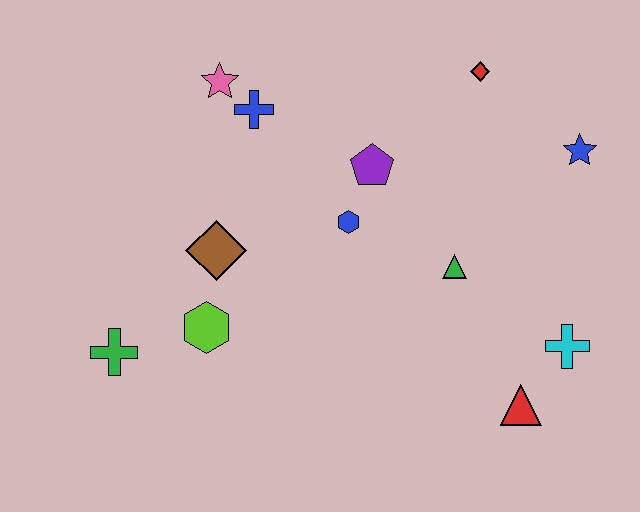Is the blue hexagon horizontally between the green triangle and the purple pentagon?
No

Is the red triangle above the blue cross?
No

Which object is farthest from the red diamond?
The green cross is farthest from the red diamond.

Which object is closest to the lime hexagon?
The brown diamond is closest to the lime hexagon.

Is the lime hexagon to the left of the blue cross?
Yes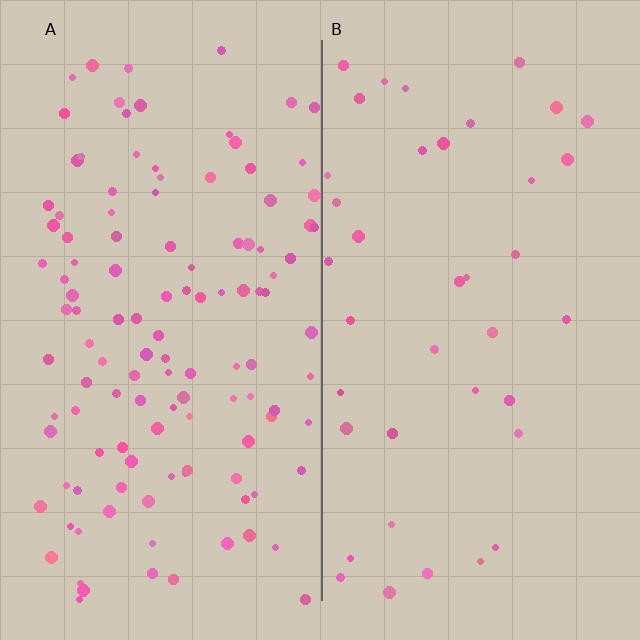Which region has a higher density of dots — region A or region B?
A (the left).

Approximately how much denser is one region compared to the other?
Approximately 3.2× — region A over region B.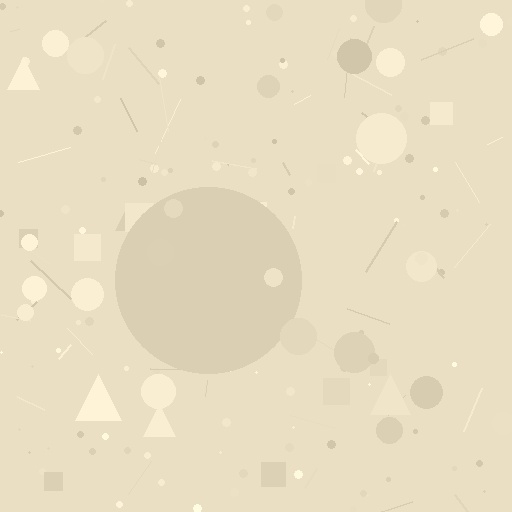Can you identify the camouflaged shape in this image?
The camouflaged shape is a circle.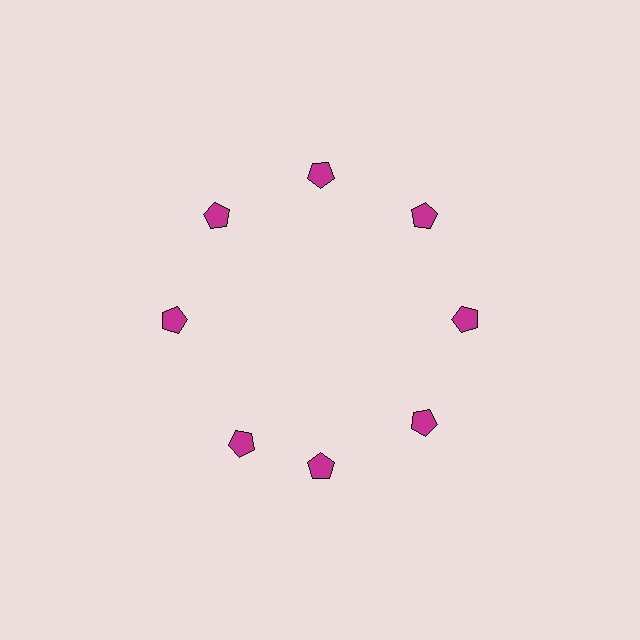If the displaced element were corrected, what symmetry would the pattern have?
It would have 8-fold rotational symmetry — the pattern would map onto itself every 45 degrees.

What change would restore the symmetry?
The symmetry would be restored by rotating it back into even spacing with its neighbors so that all 8 pentagons sit at equal angles and equal distance from the center.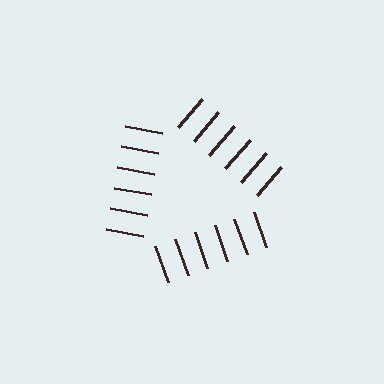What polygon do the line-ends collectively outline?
An illusory triangle — the line segments terminate on its edges but no continuous stroke is drawn.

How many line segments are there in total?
18 — 6 along each of the 3 edges.